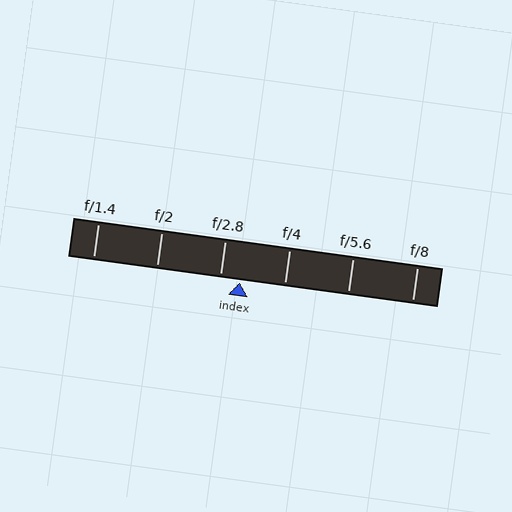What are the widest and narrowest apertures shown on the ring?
The widest aperture shown is f/1.4 and the narrowest is f/8.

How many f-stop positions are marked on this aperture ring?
There are 6 f-stop positions marked.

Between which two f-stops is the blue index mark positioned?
The index mark is between f/2.8 and f/4.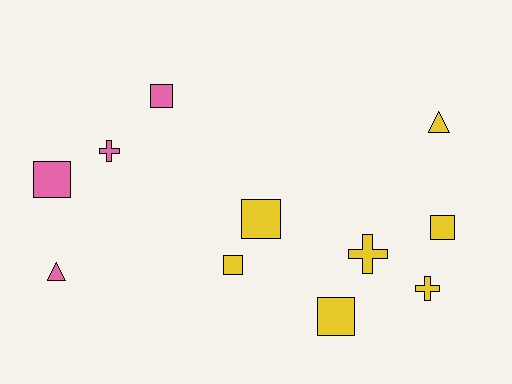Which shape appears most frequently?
Square, with 6 objects.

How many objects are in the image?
There are 11 objects.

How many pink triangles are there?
There is 1 pink triangle.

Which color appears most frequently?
Yellow, with 7 objects.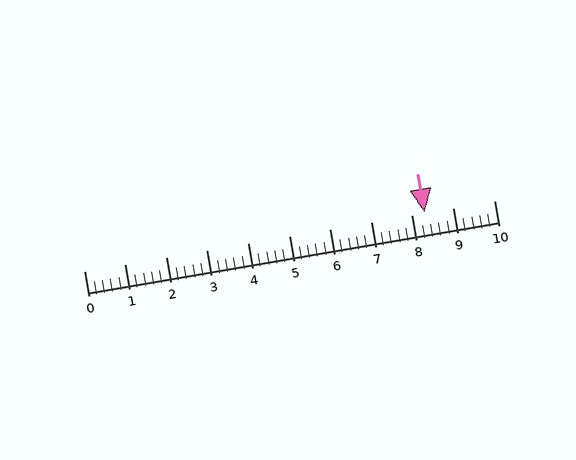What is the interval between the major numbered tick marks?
The major tick marks are spaced 1 units apart.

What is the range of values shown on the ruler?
The ruler shows values from 0 to 10.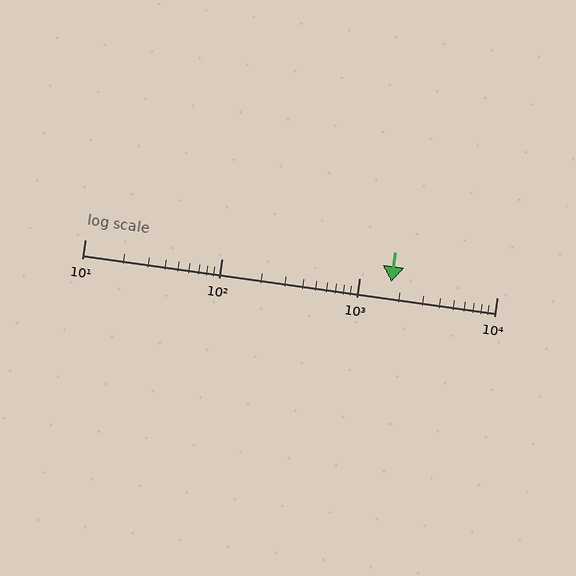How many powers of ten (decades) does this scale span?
The scale spans 3 decades, from 10 to 10000.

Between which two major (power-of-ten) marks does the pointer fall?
The pointer is between 1000 and 10000.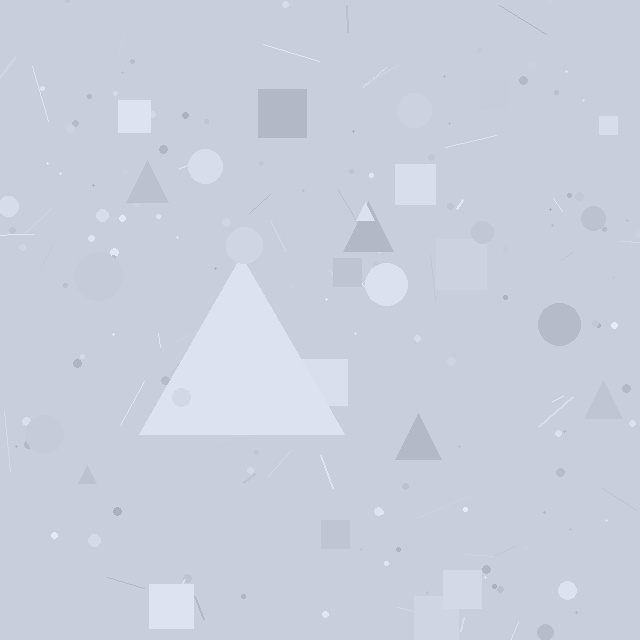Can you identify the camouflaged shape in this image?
The camouflaged shape is a triangle.